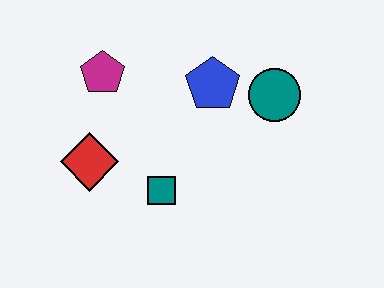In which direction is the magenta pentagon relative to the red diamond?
The magenta pentagon is above the red diamond.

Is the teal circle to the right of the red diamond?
Yes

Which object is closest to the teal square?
The red diamond is closest to the teal square.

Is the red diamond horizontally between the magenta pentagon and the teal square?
No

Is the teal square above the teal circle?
No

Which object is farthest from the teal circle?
The red diamond is farthest from the teal circle.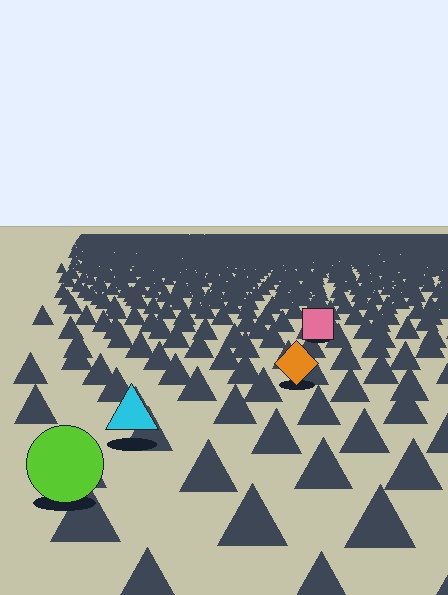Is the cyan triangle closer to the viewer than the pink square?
Yes. The cyan triangle is closer — you can tell from the texture gradient: the ground texture is coarser near it.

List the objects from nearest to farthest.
From nearest to farthest: the lime circle, the cyan triangle, the orange diamond, the pink square.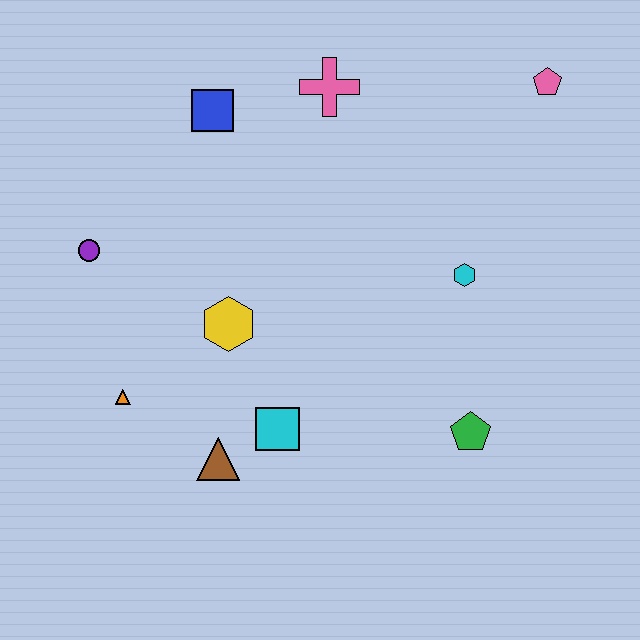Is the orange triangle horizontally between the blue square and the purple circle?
Yes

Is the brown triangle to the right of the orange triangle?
Yes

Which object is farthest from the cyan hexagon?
The purple circle is farthest from the cyan hexagon.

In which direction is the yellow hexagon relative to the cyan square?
The yellow hexagon is above the cyan square.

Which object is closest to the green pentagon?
The cyan hexagon is closest to the green pentagon.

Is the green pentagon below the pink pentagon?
Yes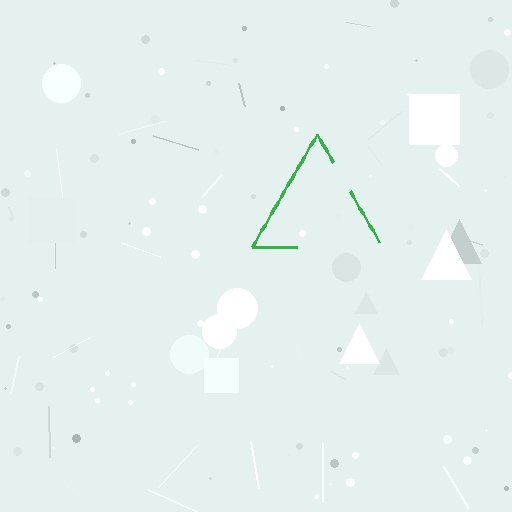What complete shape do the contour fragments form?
The contour fragments form a triangle.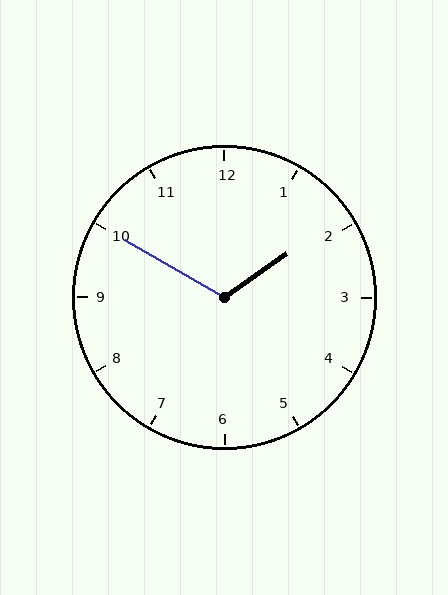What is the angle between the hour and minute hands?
Approximately 115 degrees.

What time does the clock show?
1:50.